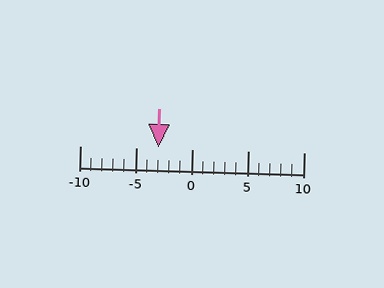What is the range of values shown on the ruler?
The ruler shows values from -10 to 10.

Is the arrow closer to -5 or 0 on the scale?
The arrow is closer to -5.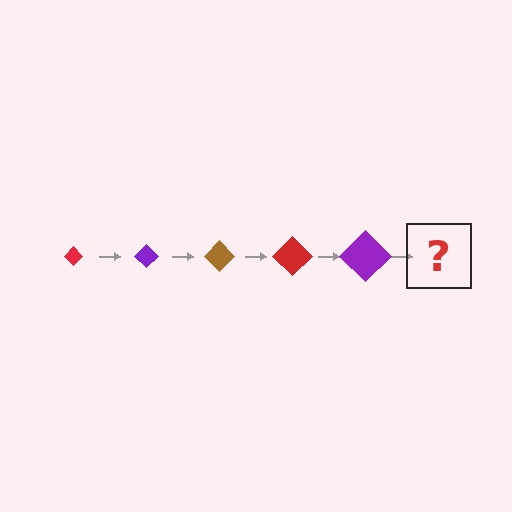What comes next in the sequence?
The next element should be a brown diamond, larger than the previous one.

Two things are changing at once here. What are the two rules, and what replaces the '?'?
The two rules are that the diamond grows larger each step and the color cycles through red, purple, and brown. The '?' should be a brown diamond, larger than the previous one.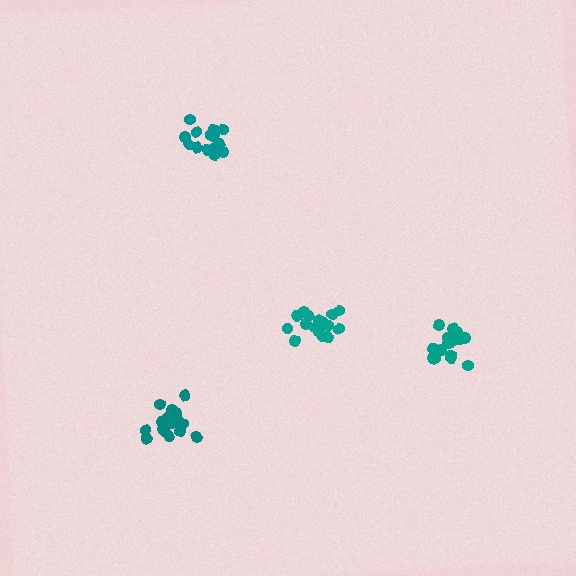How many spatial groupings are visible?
There are 4 spatial groupings.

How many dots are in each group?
Group 1: 18 dots, Group 2: 19 dots, Group 3: 17 dots, Group 4: 20 dots (74 total).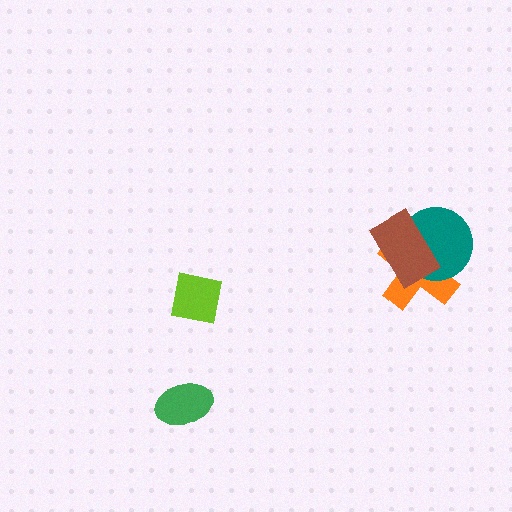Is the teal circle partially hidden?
Yes, it is partially covered by another shape.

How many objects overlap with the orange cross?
2 objects overlap with the orange cross.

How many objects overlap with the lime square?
0 objects overlap with the lime square.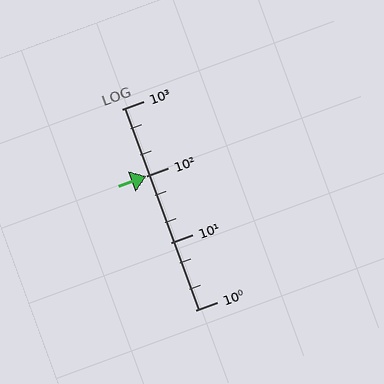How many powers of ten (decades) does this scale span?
The scale spans 3 decades, from 1 to 1000.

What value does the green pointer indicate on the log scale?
The pointer indicates approximately 100.